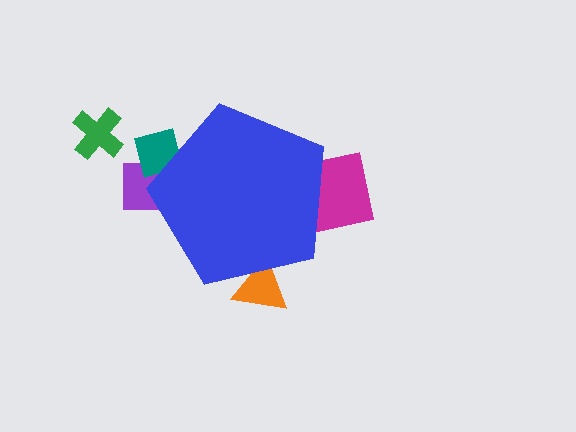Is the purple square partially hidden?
Yes, the purple square is partially hidden behind the blue pentagon.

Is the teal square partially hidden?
Yes, the teal square is partially hidden behind the blue pentagon.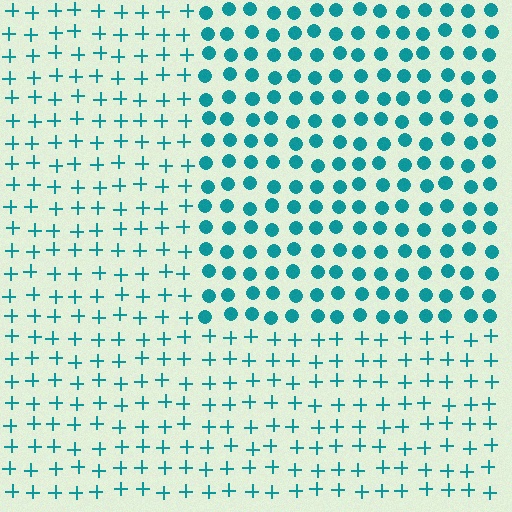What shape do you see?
I see a rectangle.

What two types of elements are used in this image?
The image uses circles inside the rectangle region and plus signs outside it.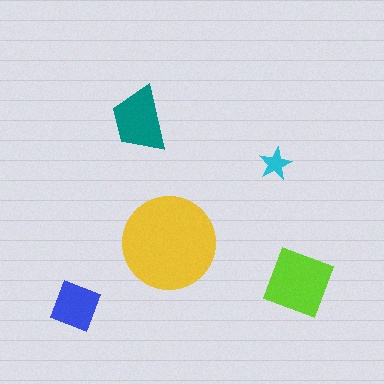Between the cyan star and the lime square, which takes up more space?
The lime square.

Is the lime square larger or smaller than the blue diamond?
Larger.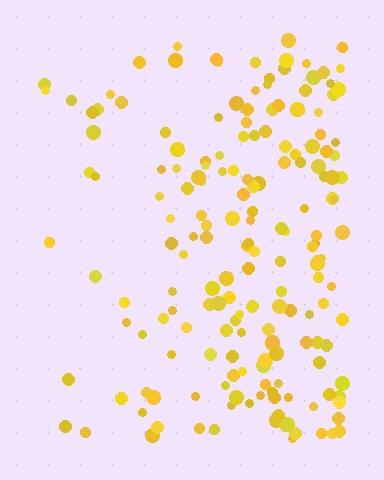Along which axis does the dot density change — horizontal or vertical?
Horizontal.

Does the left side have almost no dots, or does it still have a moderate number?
Still a moderate number, just noticeably fewer than the right.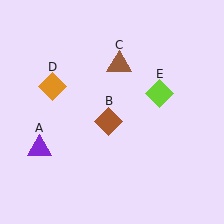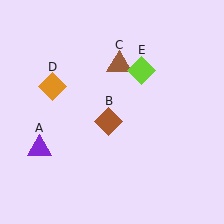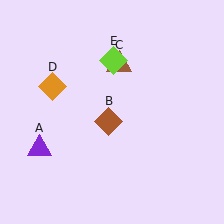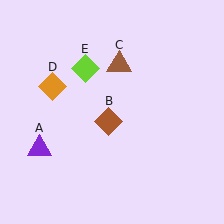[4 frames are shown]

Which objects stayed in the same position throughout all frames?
Purple triangle (object A) and brown diamond (object B) and brown triangle (object C) and orange diamond (object D) remained stationary.